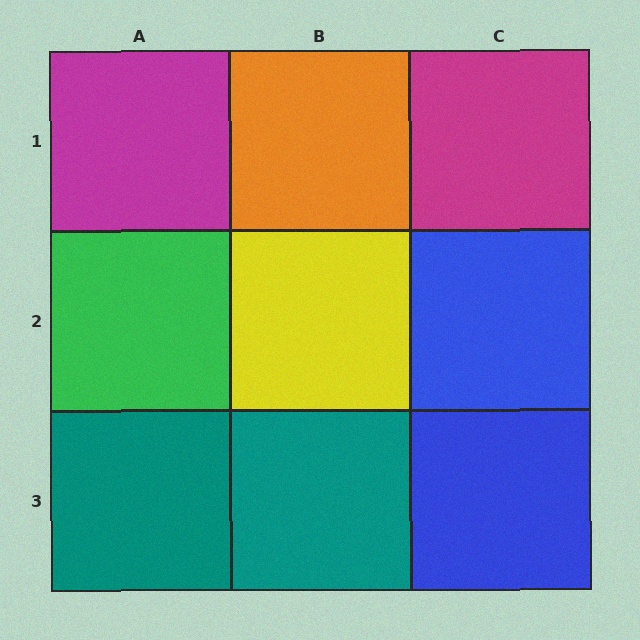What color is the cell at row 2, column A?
Green.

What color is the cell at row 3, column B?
Teal.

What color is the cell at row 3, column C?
Blue.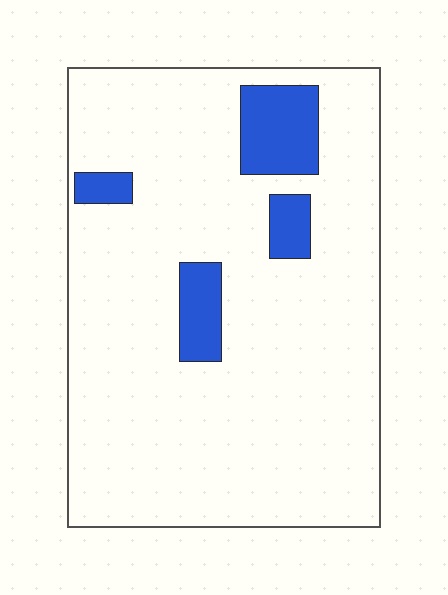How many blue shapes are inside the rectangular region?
4.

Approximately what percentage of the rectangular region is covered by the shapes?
Approximately 10%.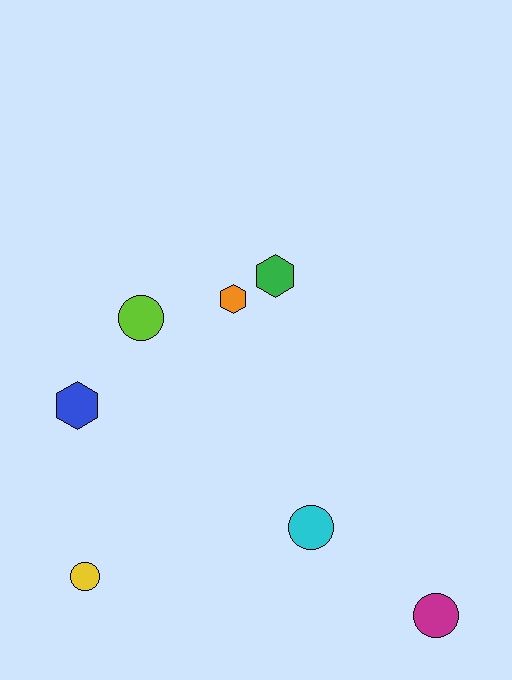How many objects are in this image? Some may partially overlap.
There are 7 objects.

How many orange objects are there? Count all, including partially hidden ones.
There is 1 orange object.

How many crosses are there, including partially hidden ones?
There are no crosses.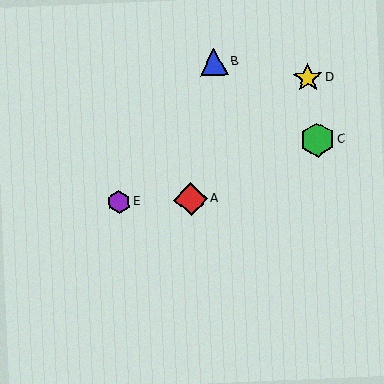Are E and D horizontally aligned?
No, E is at y≈202 and D is at y≈78.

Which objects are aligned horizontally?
Objects A, E are aligned horizontally.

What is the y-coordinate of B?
Object B is at y≈62.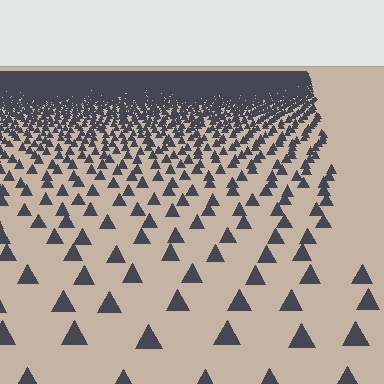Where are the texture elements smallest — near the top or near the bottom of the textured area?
Near the top.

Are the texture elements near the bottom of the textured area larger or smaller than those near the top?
Larger. Near the bottom, elements are closer to the viewer and appear at a bigger on-screen size.